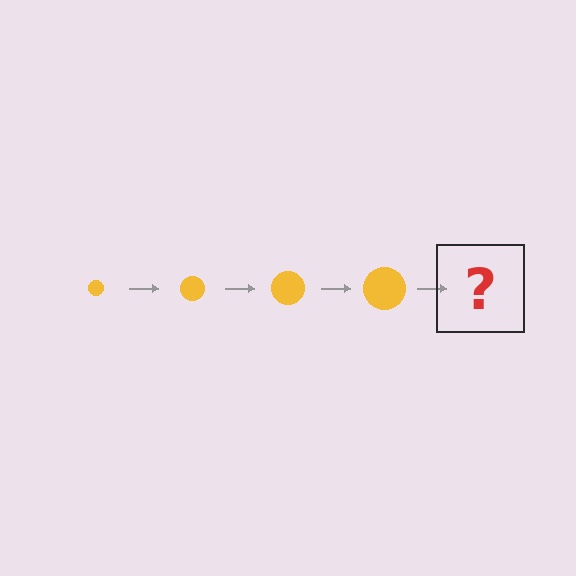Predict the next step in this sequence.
The next step is a yellow circle, larger than the previous one.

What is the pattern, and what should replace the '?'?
The pattern is that the circle gets progressively larger each step. The '?' should be a yellow circle, larger than the previous one.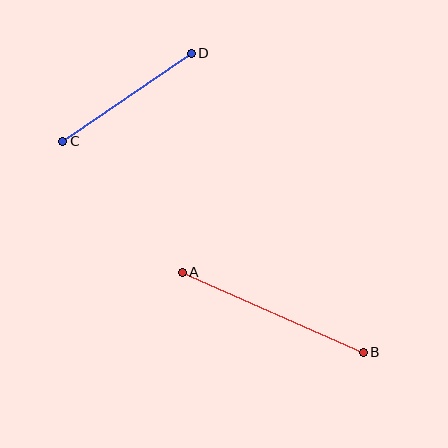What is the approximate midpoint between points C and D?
The midpoint is at approximately (127, 97) pixels.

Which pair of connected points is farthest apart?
Points A and B are farthest apart.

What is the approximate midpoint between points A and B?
The midpoint is at approximately (273, 312) pixels.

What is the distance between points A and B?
The distance is approximately 198 pixels.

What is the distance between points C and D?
The distance is approximately 155 pixels.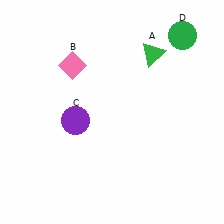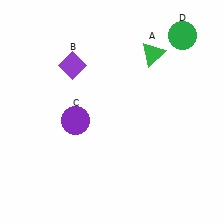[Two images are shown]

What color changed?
The diamond (B) changed from pink in Image 1 to purple in Image 2.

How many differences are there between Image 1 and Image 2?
There is 1 difference between the two images.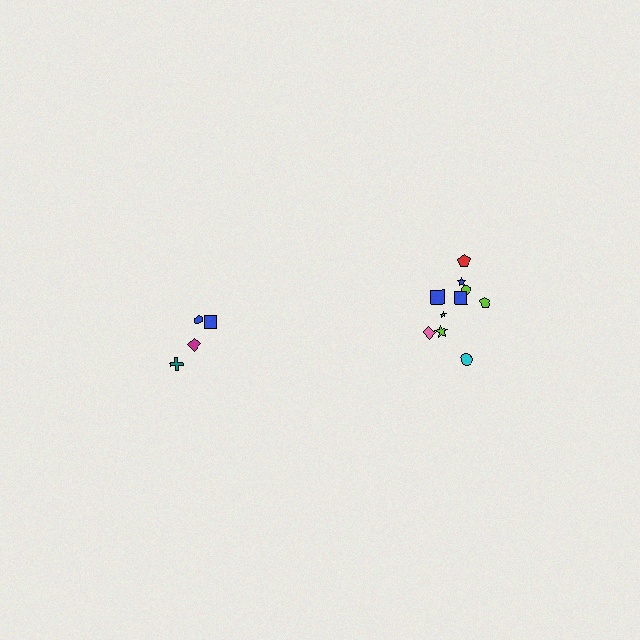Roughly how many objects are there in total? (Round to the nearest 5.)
Roughly 15 objects in total.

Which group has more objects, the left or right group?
The right group.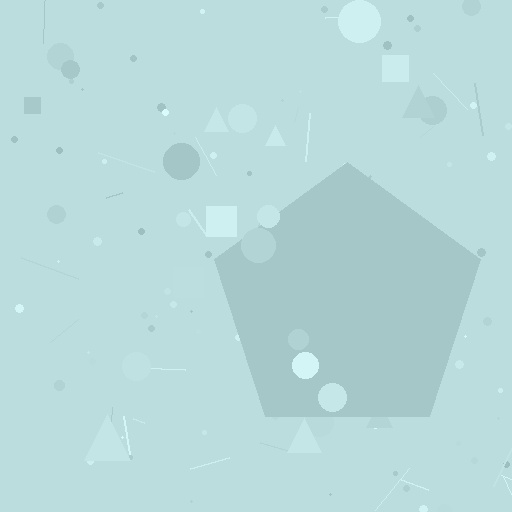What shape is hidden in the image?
A pentagon is hidden in the image.